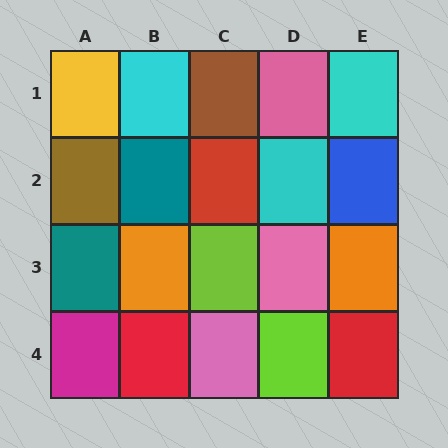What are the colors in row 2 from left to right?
Brown, teal, red, cyan, blue.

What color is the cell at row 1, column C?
Brown.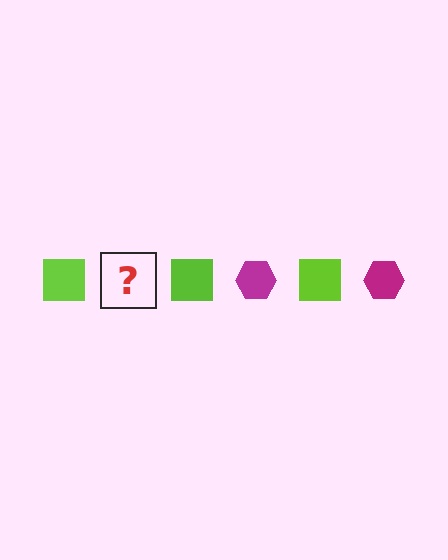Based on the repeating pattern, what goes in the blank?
The blank should be a magenta hexagon.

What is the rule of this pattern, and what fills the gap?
The rule is that the pattern alternates between lime square and magenta hexagon. The gap should be filled with a magenta hexagon.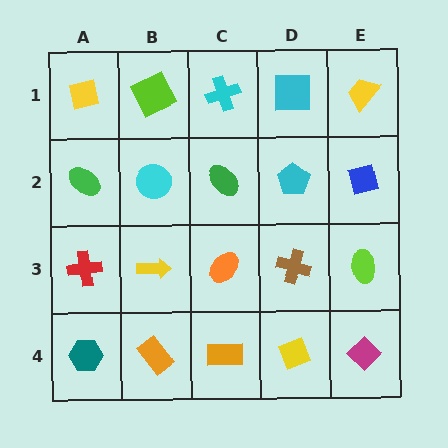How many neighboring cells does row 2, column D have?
4.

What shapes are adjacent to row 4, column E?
A lime ellipse (row 3, column E), a yellow diamond (row 4, column D).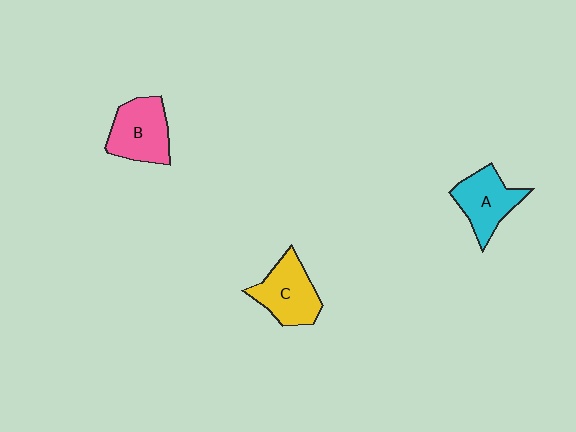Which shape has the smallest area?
Shape A (cyan).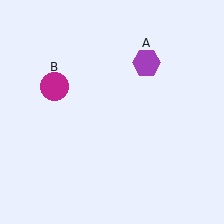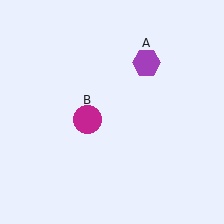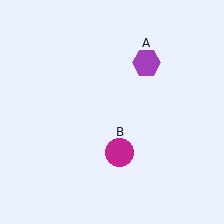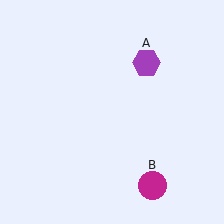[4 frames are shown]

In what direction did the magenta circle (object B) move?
The magenta circle (object B) moved down and to the right.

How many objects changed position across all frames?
1 object changed position: magenta circle (object B).